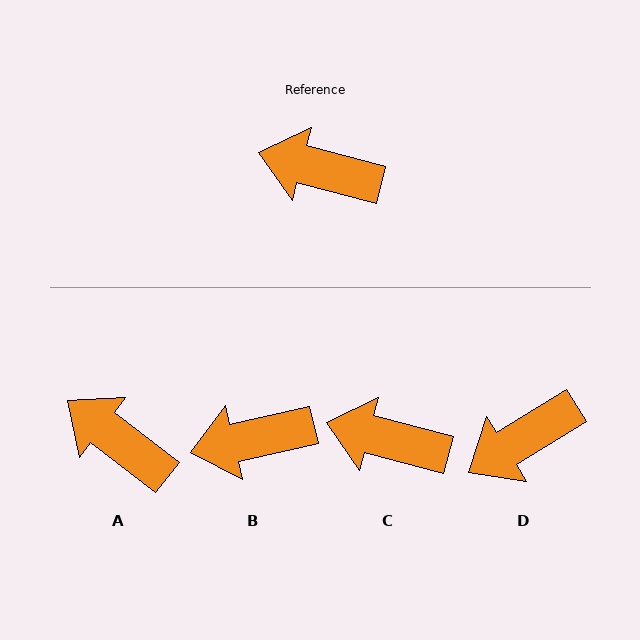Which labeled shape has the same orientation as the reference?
C.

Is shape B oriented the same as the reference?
No, it is off by about 27 degrees.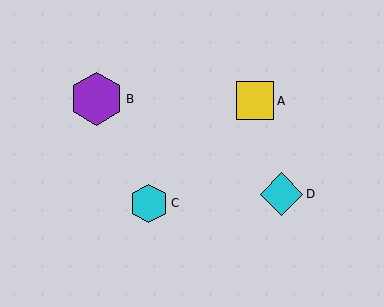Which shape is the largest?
The purple hexagon (labeled B) is the largest.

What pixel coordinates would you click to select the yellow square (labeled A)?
Click at (255, 101) to select the yellow square A.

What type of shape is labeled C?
Shape C is a cyan hexagon.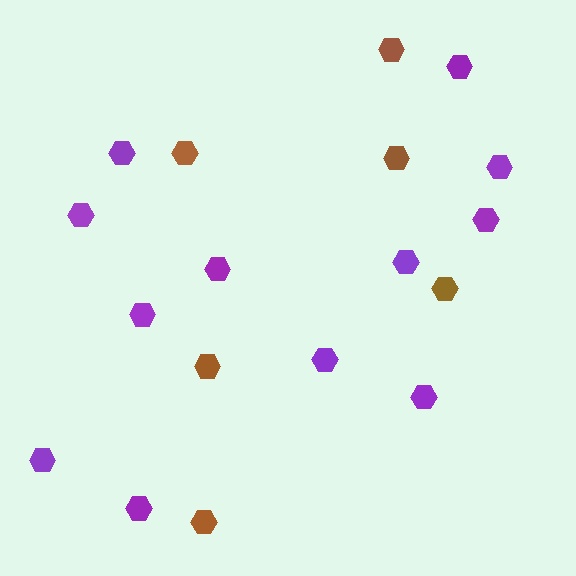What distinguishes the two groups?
There are 2 groups: one group of brown hexagons (6) and one group of purple hexagons (12).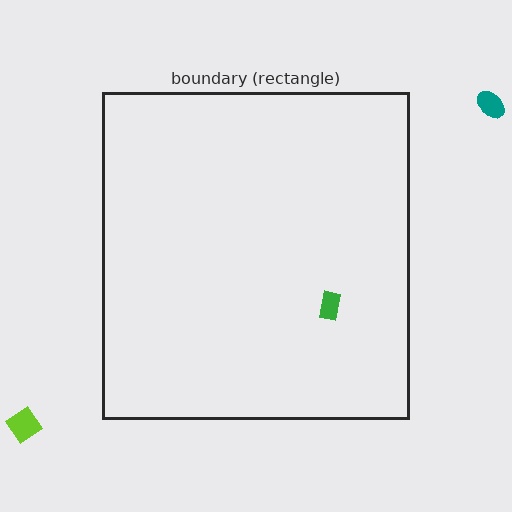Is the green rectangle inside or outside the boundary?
Inside.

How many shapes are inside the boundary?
1 inside, 2 outside.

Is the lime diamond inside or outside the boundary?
Outside.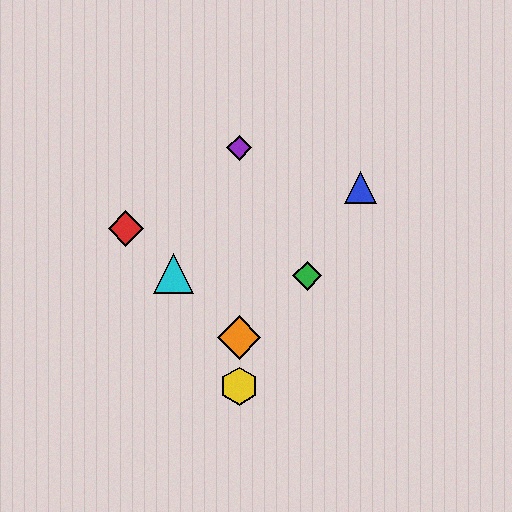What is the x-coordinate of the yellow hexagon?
The yellow hexagon is at x≈239.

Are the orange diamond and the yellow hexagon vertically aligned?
Yes, both are at x≈239.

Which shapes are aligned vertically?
The yellow hexagon, the purple diamond, the orange diamond are aligned vertically.